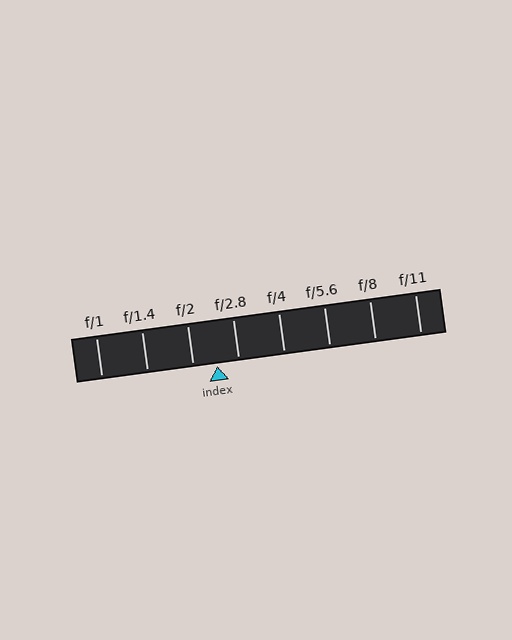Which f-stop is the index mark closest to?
The index mark is closest to f/2.8.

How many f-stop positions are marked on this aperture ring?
There are 8 f-stop positions marked.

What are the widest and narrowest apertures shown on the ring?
The widest aperture shown is f/1 and the narrowest is f/11.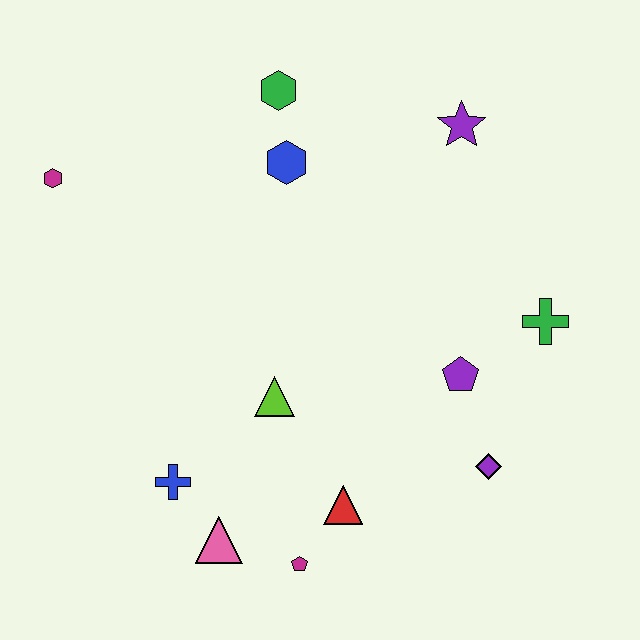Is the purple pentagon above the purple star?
No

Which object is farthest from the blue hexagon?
The magenta pentagon is farthest from the blue hexagon.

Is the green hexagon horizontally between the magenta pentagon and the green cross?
No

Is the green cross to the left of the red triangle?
No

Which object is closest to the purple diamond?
The purple pentagon is closest to the purple diamond.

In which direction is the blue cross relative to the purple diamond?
The blue cross is to the left of the purple diamond.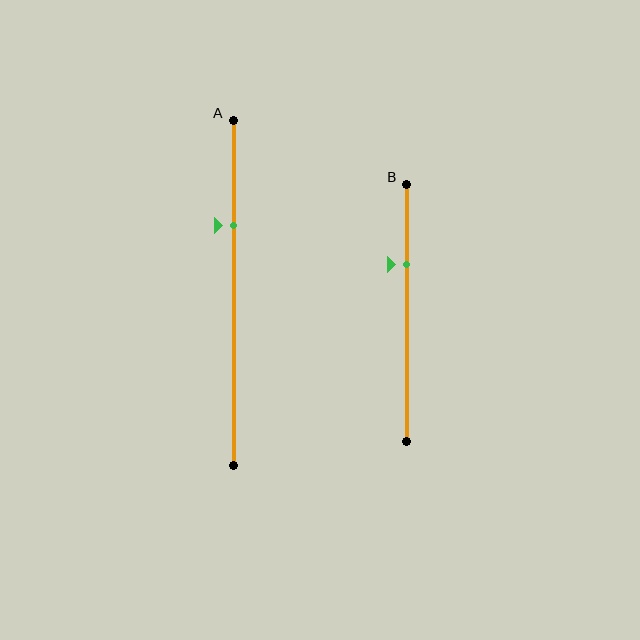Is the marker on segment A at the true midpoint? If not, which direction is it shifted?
No, the marker on segment A is shifted upward by about 20% of the segment length.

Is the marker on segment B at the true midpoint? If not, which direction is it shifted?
No, the marker on segment B is shifted upward by about 19% of the segment length.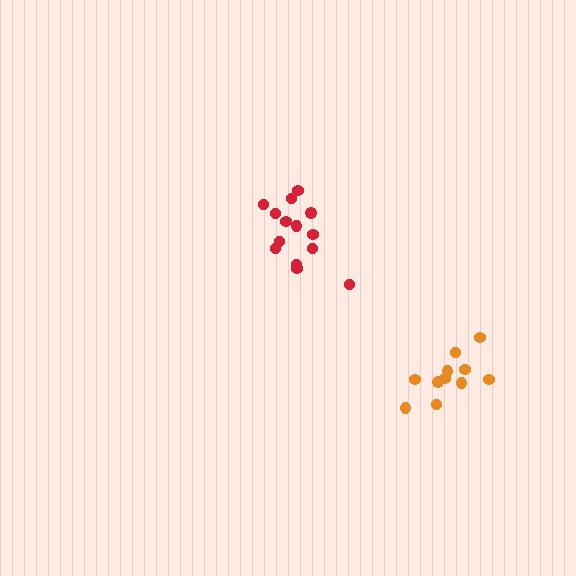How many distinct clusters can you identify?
There are 2 distinct clusters.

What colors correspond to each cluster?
The clusters are colored: red, orange.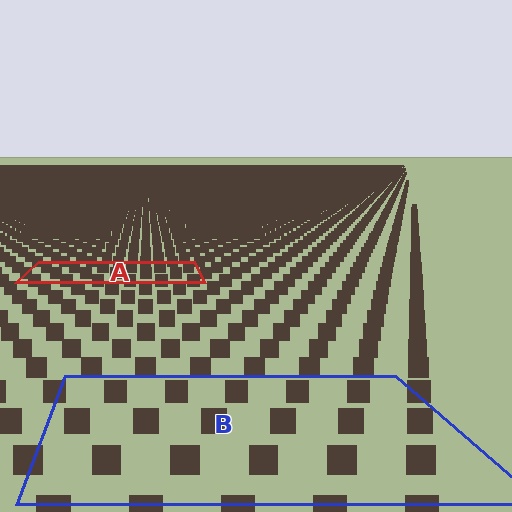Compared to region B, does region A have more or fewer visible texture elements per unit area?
Region A has more texture elements per unit area — they are packed more densely because it is farther away.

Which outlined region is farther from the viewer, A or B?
Region A is farther from the viewer — the texture elements inside it appear smaller and more densely packed.